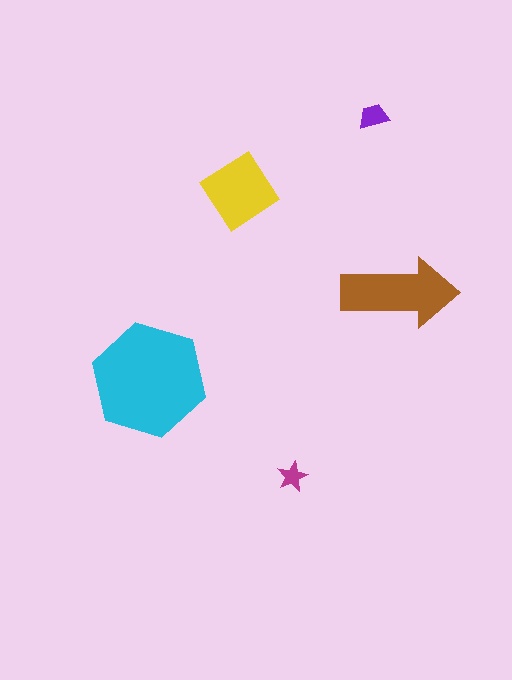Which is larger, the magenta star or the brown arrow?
The brown arrow.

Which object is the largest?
The cyan hexagon.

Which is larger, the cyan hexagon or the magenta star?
The cyan hexagon.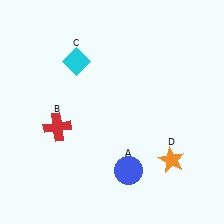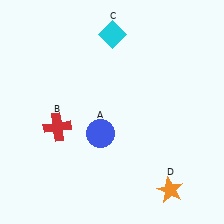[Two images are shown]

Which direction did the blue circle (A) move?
The blue circle (A) moved up.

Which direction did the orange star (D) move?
The orange star (D) moved down.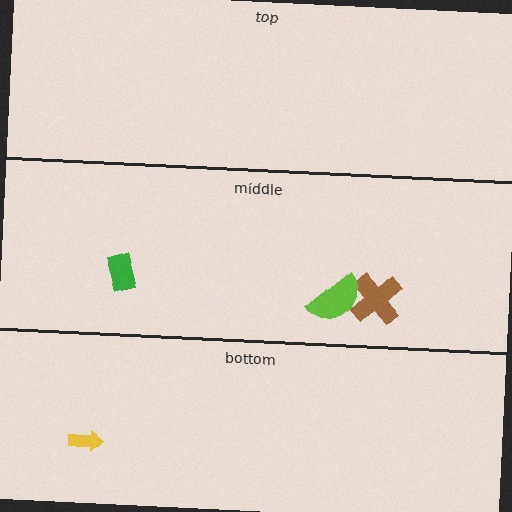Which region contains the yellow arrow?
The bottom region.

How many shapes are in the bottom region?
1.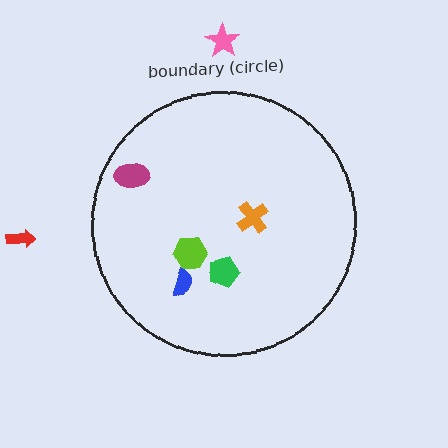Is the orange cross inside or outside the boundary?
Inside.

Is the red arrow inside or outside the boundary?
Outside.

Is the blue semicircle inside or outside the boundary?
Inside.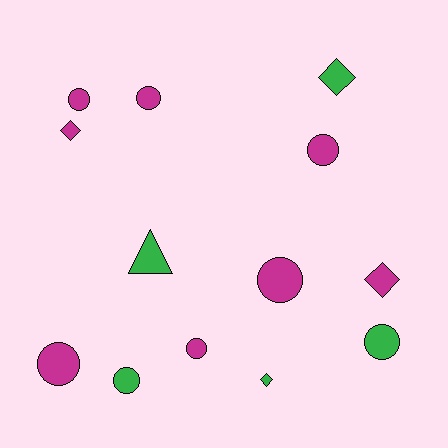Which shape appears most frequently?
Circle, with 8 objects.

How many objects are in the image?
There are 13 objects.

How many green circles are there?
There are 2 green circles.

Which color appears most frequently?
Magenta, with 8 objects.